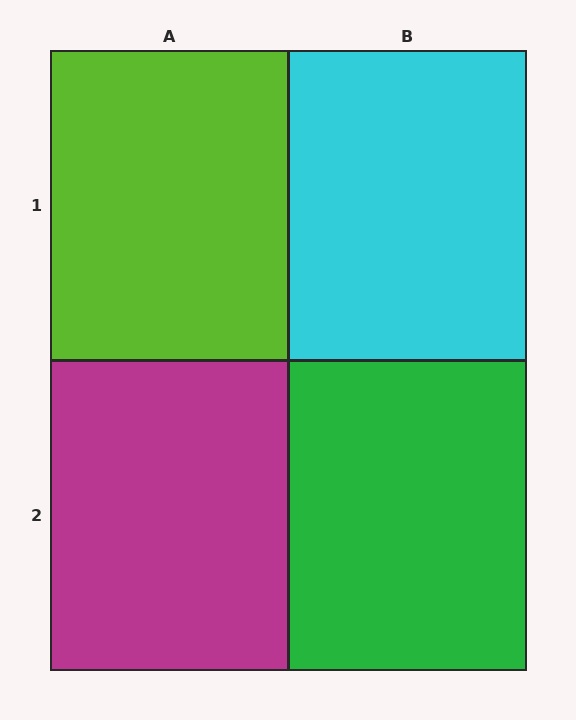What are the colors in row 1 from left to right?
Lime, cyan.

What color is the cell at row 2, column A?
Magenta.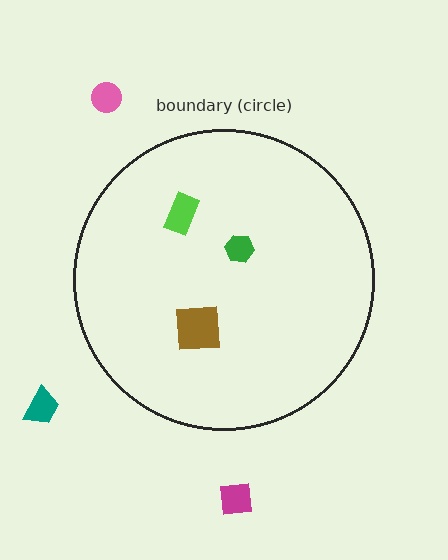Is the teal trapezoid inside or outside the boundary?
Outside.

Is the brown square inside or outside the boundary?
Inside.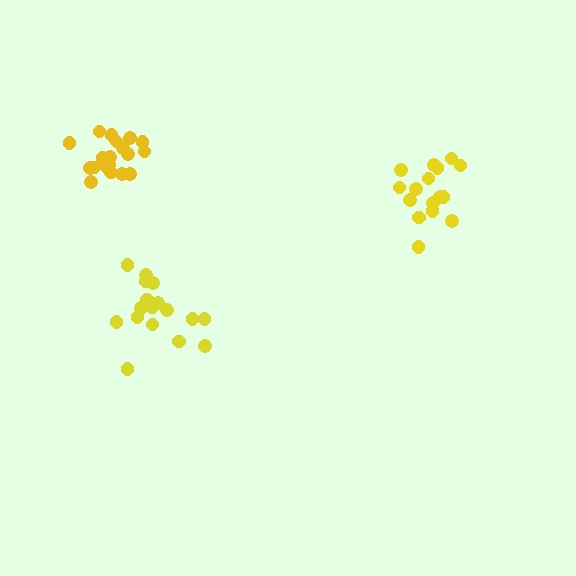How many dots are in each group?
Group 1: 19 dots, Group 2: 16 dots, Group 3: 17 dots (52 total).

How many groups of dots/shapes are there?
There are 3 groups.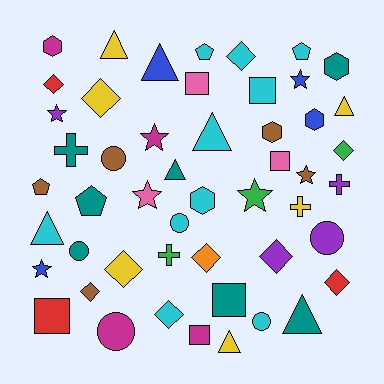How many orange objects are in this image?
There is 1 orange object.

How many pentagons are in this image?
There are 4 pentagons.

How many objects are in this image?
There are 50 objects.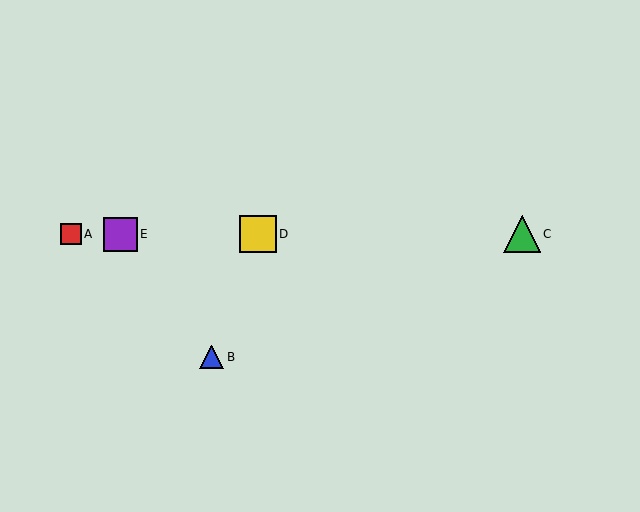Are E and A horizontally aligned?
Yes, both are at y≈234.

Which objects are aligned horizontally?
Objects A, C, D, E are aligned horizontally.